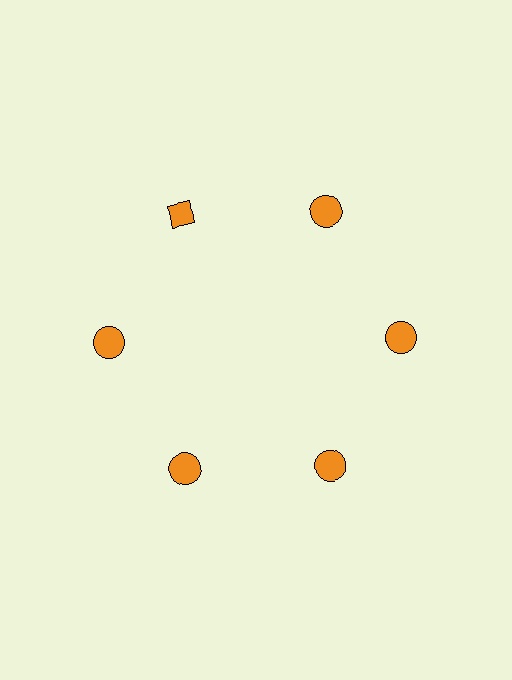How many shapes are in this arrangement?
There are 6 shapes arranged in a ring pattern.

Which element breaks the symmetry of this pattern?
The orange diamond at roughly the 11 o'clock position breaks the symmetry. All other shapes are orange circles.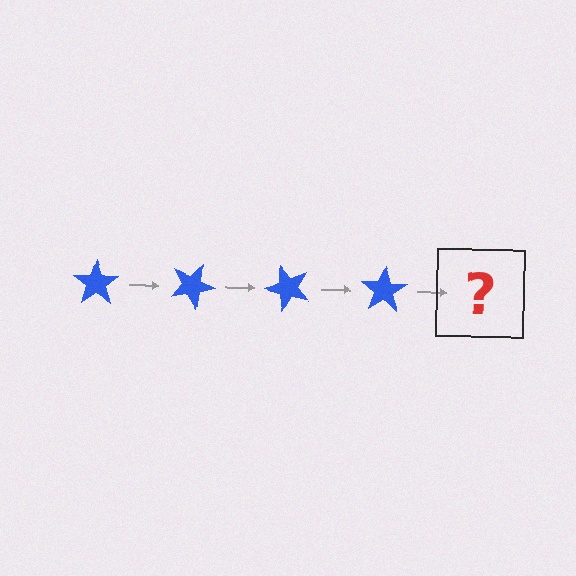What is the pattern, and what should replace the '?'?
The pattern is that the star rotates 25 degrees each step. The '?' should be a blue star rotated 100 degrees.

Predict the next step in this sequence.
The next step is a blue star rotated 100 degrees.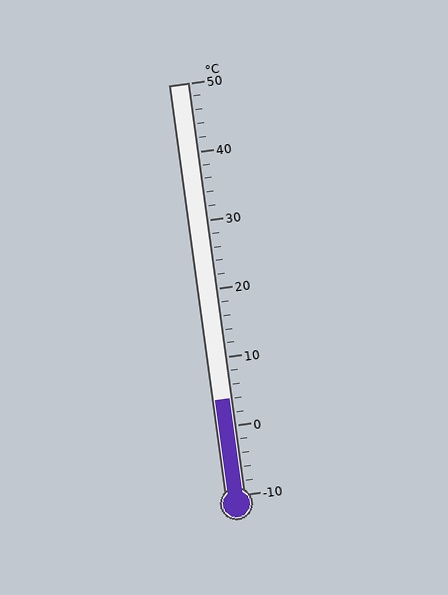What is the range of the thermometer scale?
The thermometer scale ranges from -10°C to 50°C.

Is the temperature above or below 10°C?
The temperature is below 10°C.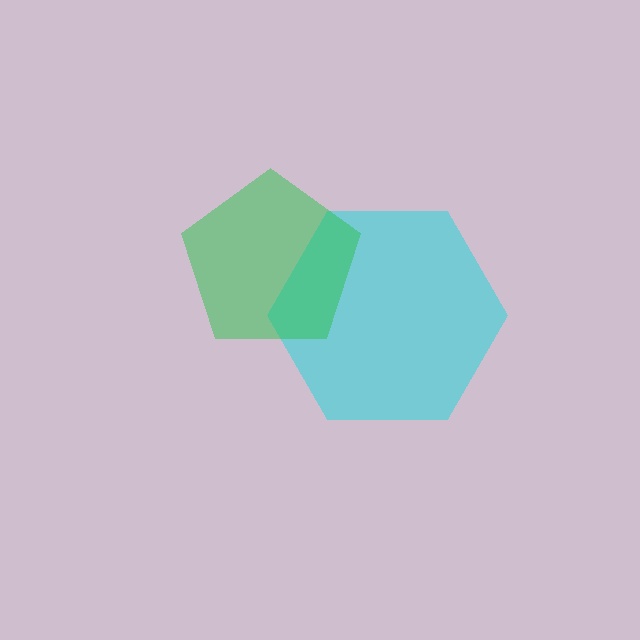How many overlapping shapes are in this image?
There are 2 overlapping shapes in the image.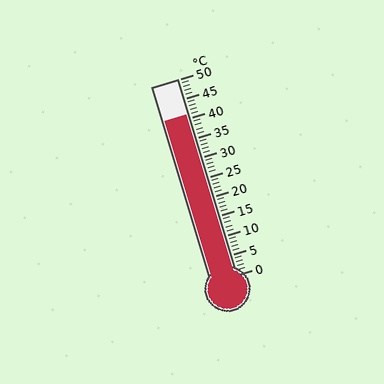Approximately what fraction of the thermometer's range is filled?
The thermometer is filled to approximately 80% of its range.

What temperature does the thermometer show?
The thermometer shows approximately 41°C.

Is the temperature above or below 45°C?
The temperature is below 45°C.